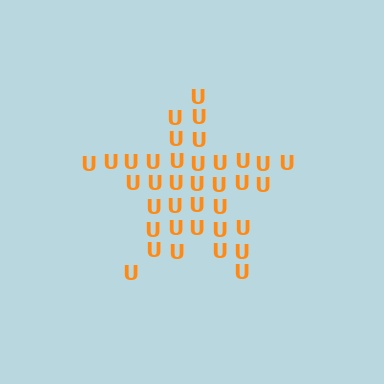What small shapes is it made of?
It is made of small letter U's.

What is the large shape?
The large shape is a star.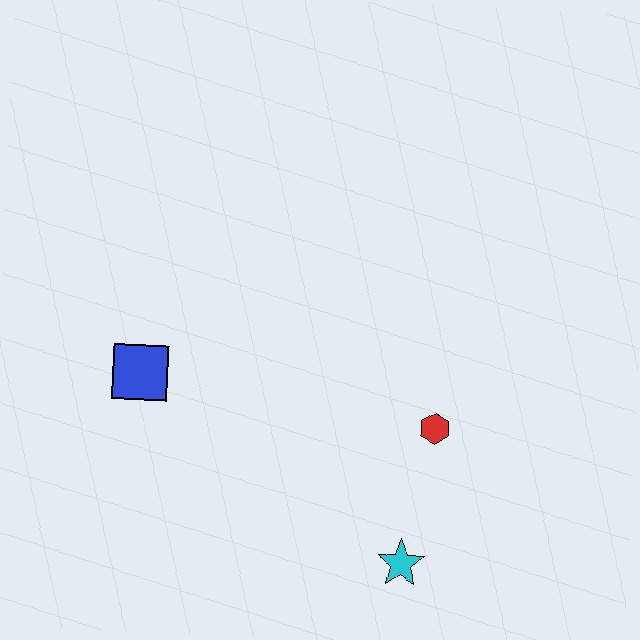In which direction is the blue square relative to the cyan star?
The blue square is to the left of the cyan star.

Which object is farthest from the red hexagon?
The blue square is farthest from the red hexagon.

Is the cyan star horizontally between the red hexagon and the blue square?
Yes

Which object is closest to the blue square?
The red hexagon is closest to the blue square.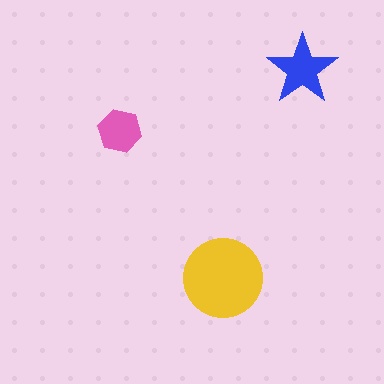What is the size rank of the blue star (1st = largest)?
2nd.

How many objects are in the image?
There are 3 objects in the image.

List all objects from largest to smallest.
The yellow circle, the blue star, the pink hexagon.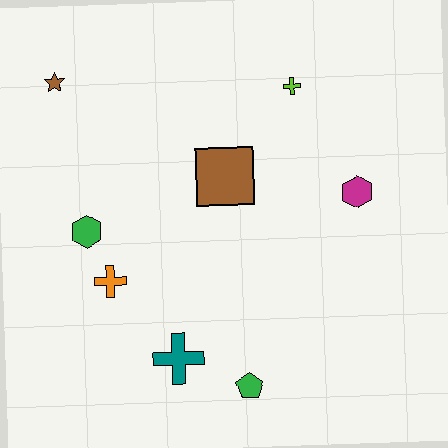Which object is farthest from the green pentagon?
The brown star is farthest from the green pentagon.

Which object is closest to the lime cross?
The brown square is closest to the lime cross.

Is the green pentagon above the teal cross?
No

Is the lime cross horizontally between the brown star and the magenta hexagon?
Yes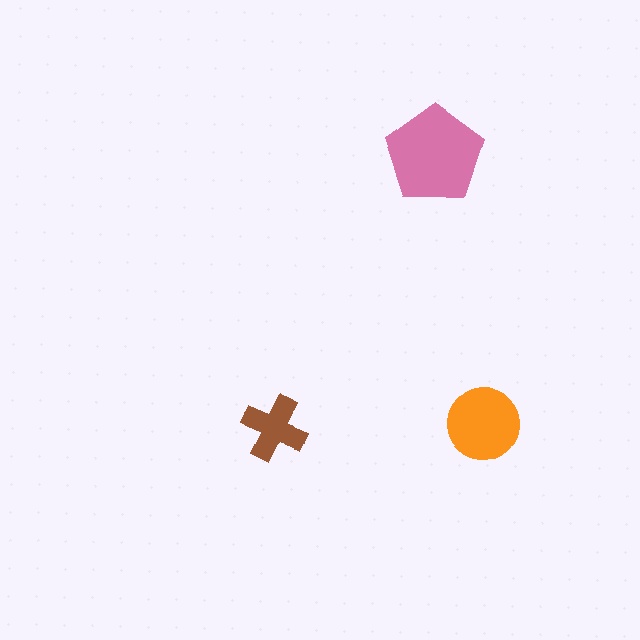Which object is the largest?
The pink pentagon.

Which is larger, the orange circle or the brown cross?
The orange circle.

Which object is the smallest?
The brown cross.